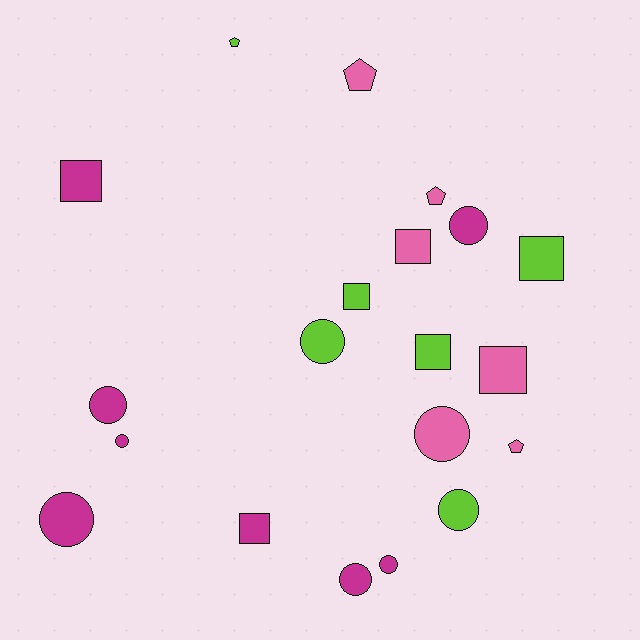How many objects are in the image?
There are 20 objects.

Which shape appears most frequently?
Circle, with 9 objects.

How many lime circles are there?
There are 2 lime circles.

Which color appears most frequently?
Magenta, with 8 objects.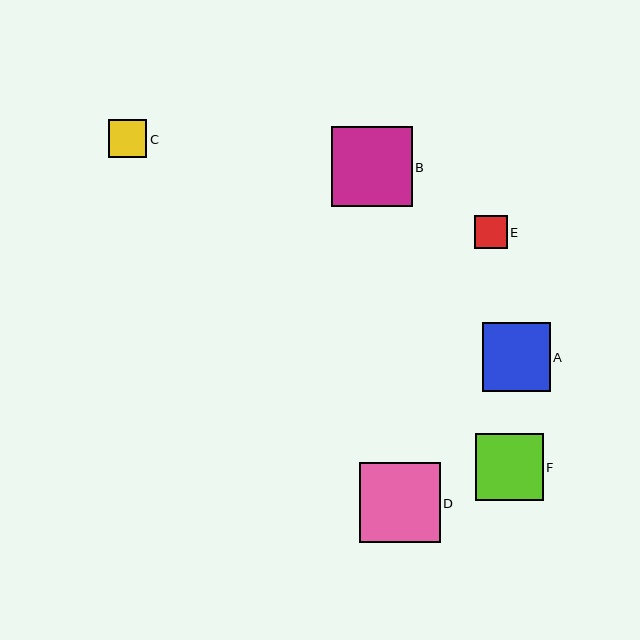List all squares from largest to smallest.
From largest to smallest: D, B, A, F, C, E.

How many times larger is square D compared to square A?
Square D is approximately 1.2 times the size of square A.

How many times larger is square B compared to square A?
Square B is approximately 1.2 times the size of square A.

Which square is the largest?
Square D is the largest with a size of approximately 80 pixels.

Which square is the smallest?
Square E is the smallest with a size of approximately 33 pixels.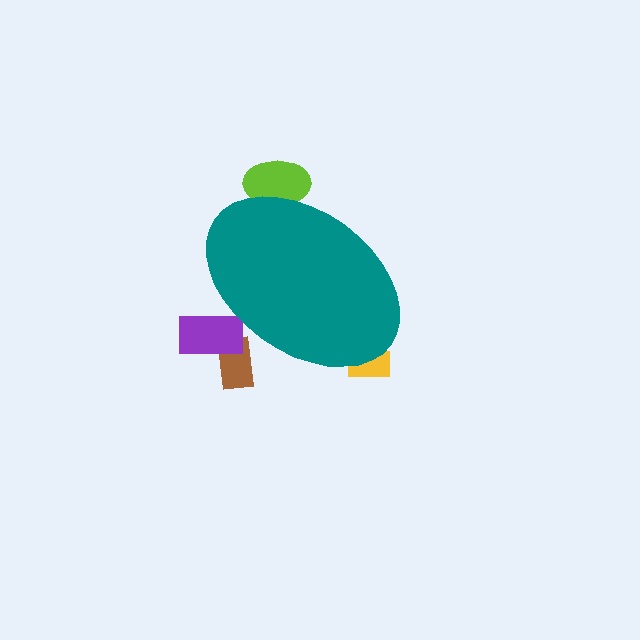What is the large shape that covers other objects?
A teal ellipse.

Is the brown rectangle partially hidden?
Yes, the brown rectangle is partially hidden behind the teal ellipse.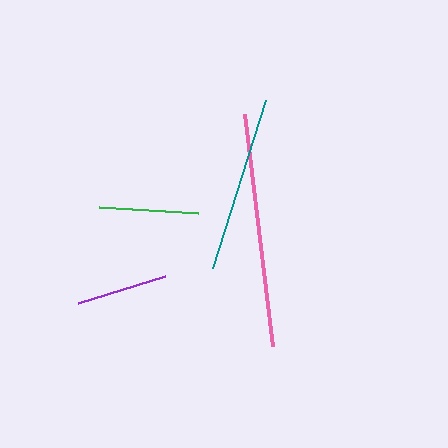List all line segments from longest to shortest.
From longest to shortest: pink, teal, green, purple.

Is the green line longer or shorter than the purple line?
The green line is longer than the purple line.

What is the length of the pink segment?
The pink segment is approximately 233 pixels long.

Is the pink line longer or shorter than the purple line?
The pink line is longer than the purple line.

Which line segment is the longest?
The pink line is the longest at approximately 233 pixels.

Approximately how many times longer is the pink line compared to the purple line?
The pink line is approximately 2.5 times the length of the purple line.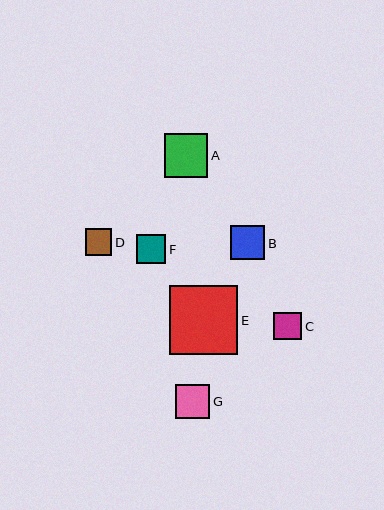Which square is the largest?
Square E is the largest with a size of approximately 69 pixels.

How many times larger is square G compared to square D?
Square G is approximately 1.3 times the size of square D.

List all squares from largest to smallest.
From largest to smallest: E, A, B, G, F, C, D.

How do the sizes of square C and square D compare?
Square C and square D are approximately the same size.